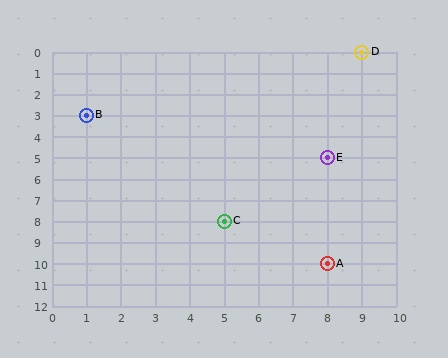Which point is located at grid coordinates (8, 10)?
Point A is at (8, 10).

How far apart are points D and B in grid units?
Points D and B are 8 columns and 3 rows apart (about 8.5 grid units diagonally).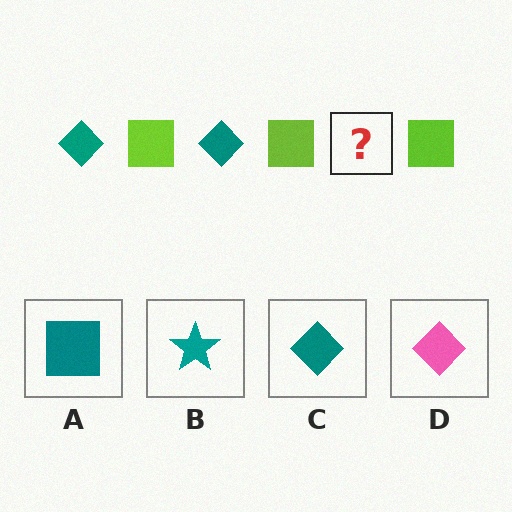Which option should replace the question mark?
Option C.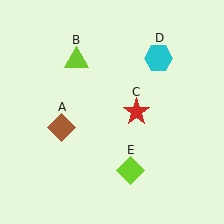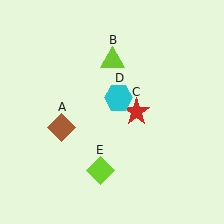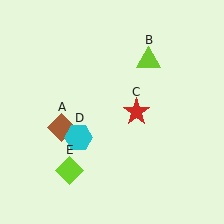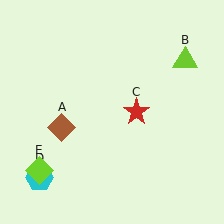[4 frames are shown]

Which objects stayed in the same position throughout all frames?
Brown diamond (object A) and red star (object C) remained stationary.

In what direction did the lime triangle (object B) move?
The lime triangle (object B) moved right.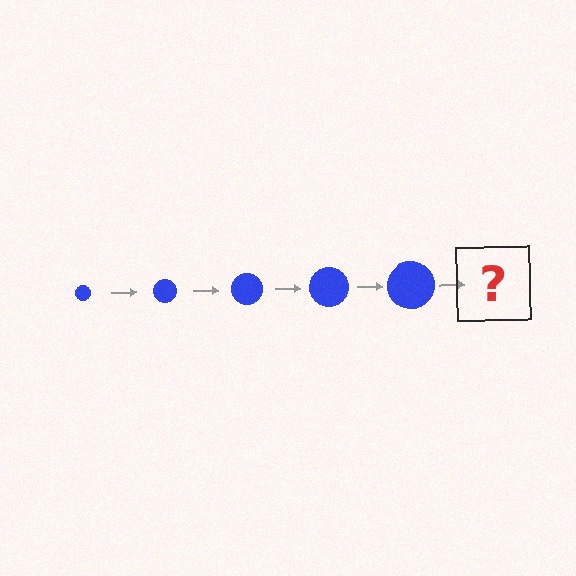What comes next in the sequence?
The next element should be a blue circle, larger than the previous one.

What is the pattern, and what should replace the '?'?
The pattern is that the circle gets progressively larger each step. The '?' should be a blue circle, larger than the previous one.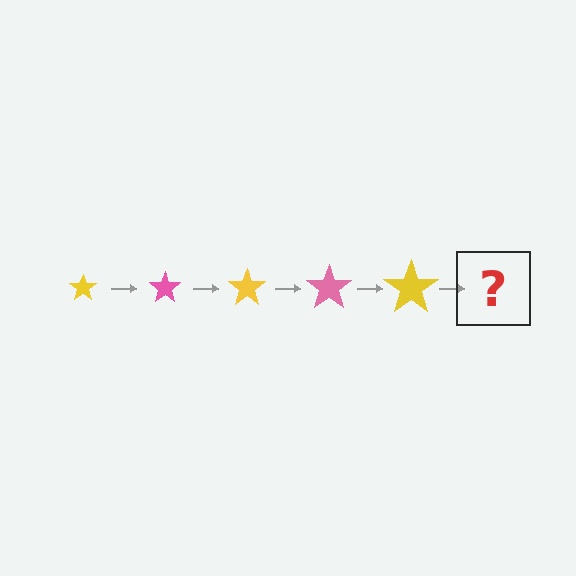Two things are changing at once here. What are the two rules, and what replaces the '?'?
The two rules are that the star grows larger each step and the color cycles through yellow and pink. The '?' should be a pink star, larger than the previous one.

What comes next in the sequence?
The next element should be a pink star, larger than the previous one.